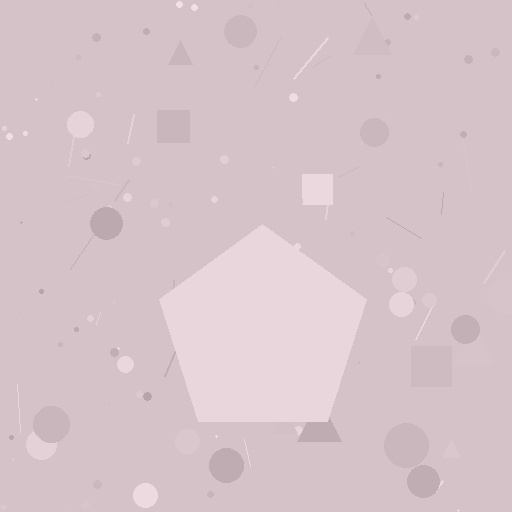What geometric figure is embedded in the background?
A pentagon is embedded in the background.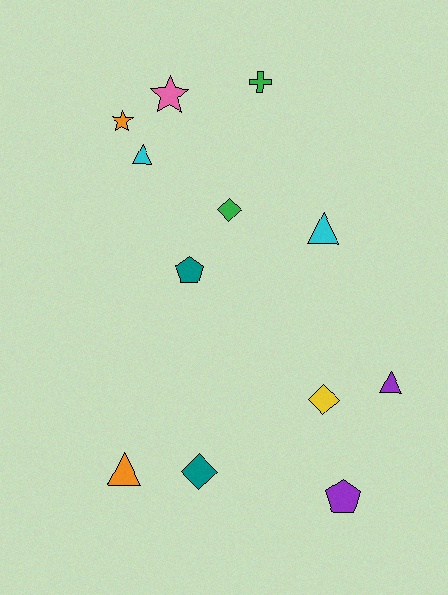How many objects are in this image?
There are 12 objects.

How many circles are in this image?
There are no circles.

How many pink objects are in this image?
There is 1 pink object.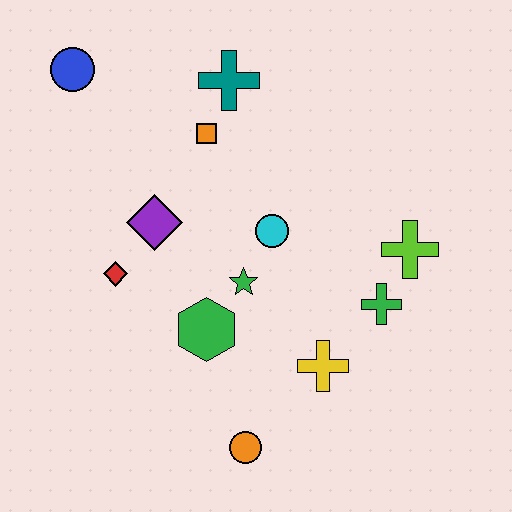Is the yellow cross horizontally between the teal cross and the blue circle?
No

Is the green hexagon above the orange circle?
Yes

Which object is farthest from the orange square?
The orange circle is farthest from the orange square.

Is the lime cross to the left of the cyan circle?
No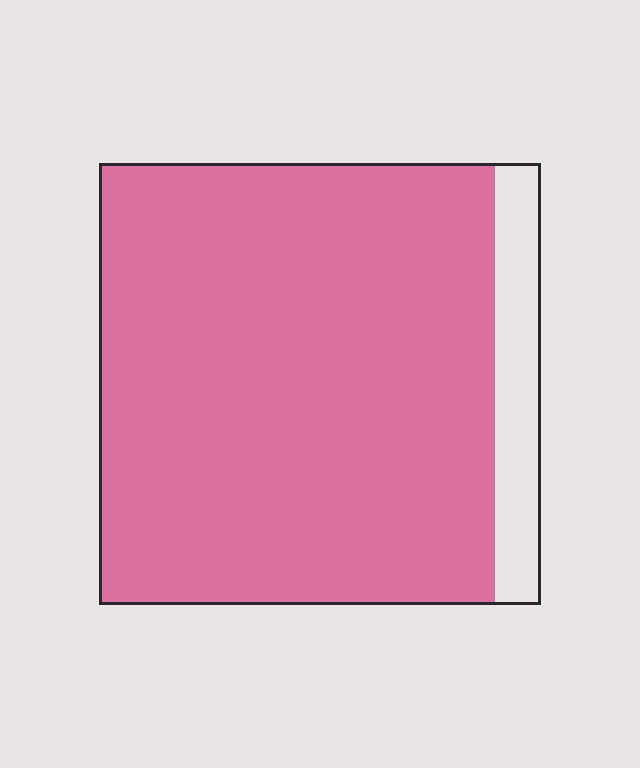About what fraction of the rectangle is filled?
About nine tenths (9/10).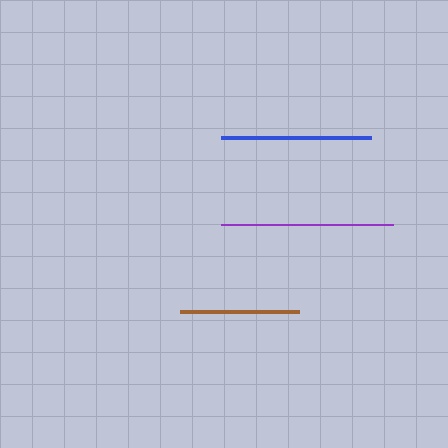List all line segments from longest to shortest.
From longest to shortest: purple, blue, brown.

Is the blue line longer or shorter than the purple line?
The purple line is longer than the blue line.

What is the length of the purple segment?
The purple segment is approximately 172 pixels long.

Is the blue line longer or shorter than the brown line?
The blue line is longer than the brown line.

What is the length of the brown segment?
The brown segment is approximately 119 pixels long.